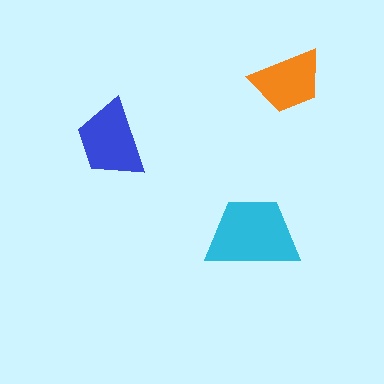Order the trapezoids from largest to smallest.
the cyan one, the blue one, the orange one.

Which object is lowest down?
The cyan trapezoid is bottommost.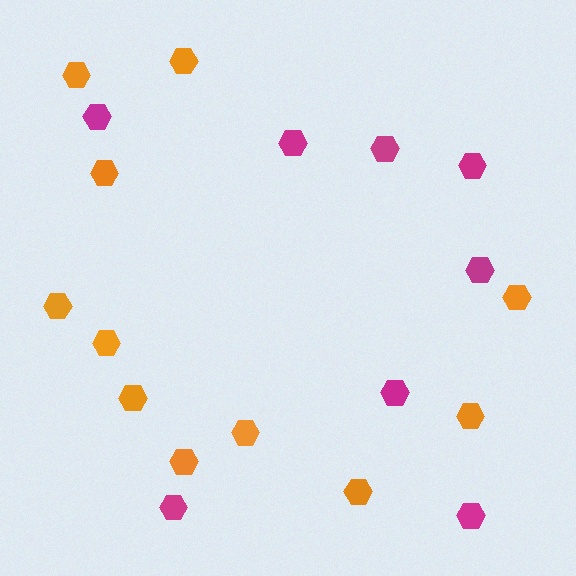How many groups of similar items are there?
There are 2 groups: one group of orange hexagons (11) and one group of magenta hexagons (8).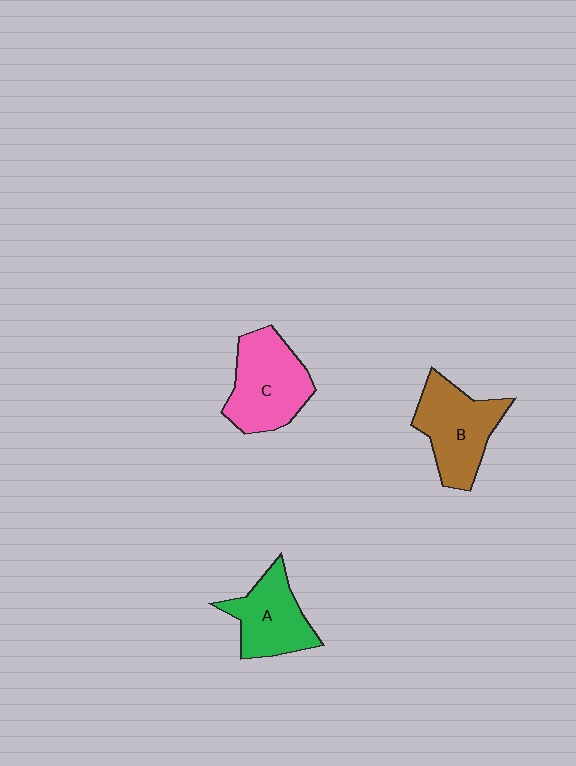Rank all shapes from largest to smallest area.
From largest to smallest: C (pink), B (brown), A (green).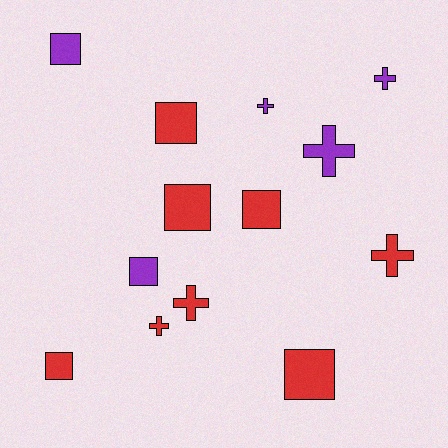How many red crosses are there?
There are 3 red crosses.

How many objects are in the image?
There are 13 objects.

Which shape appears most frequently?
Square, with 7 objects.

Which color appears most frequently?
Red, with 8 objects.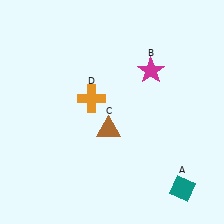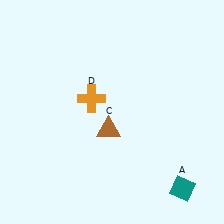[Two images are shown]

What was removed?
The magenta star (B) was removed in Image 2.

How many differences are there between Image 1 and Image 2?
There is 1 difference between the two images.